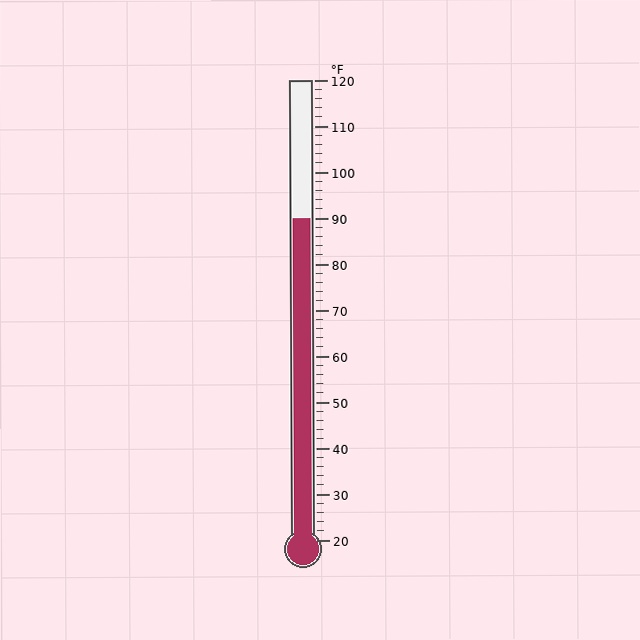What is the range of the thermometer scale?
The thermometer scale ranges from 20°F to 120°F.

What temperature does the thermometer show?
The thermometer shows approximately 90°F.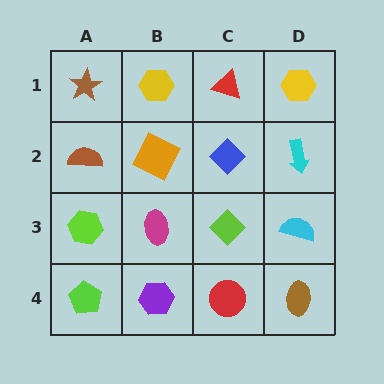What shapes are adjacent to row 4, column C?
A lime diamond (row 3, column C), a purple hexagon (row 4, column B), a brown ellipse (row 4, column D).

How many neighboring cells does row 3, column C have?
4.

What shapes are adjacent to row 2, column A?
A brown star (row 1, column A), a lime hexagon (row 3, column A), an orange square (row 2, column B).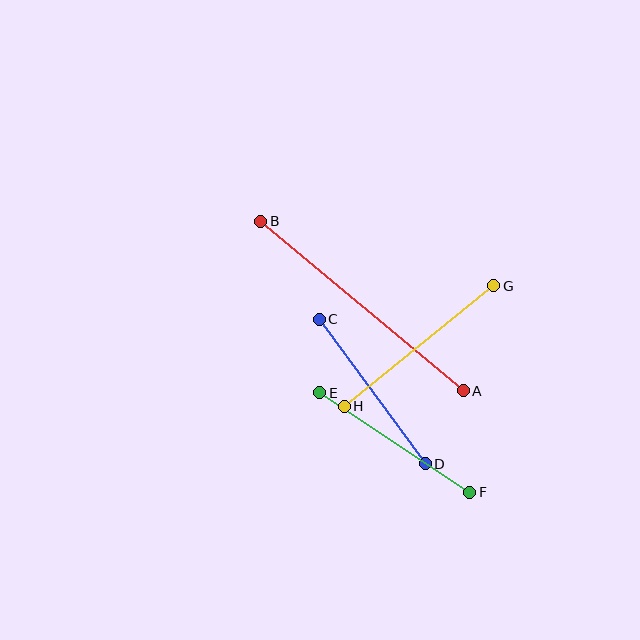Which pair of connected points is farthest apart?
Points A and B are farthest apart.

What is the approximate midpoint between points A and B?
The midpoint is at approximately (362, 306) pixels.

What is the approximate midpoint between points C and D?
The midpoint is at approximately (372, 391) pixels.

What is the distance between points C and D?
The distance is approximately 179 pixels.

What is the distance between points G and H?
The distance is approximately 192 pixels.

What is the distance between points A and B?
The distance is approximately 264 pixels.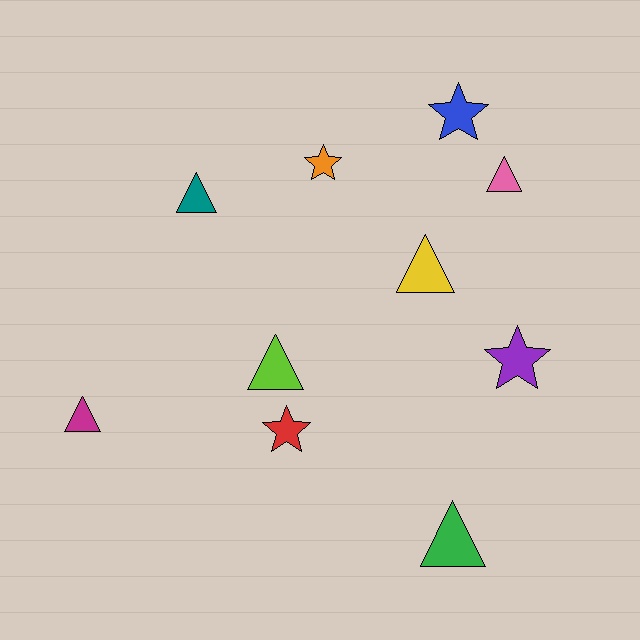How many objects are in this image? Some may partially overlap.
There are 10 objects.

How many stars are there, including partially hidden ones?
There are 4 stars.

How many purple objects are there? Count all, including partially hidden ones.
There is 1 purple object.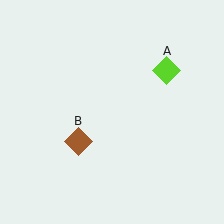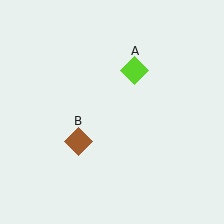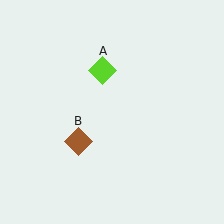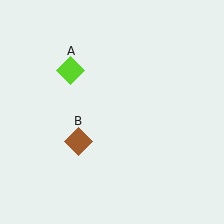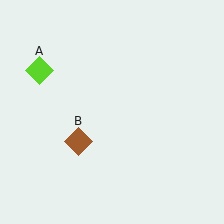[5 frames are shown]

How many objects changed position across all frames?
1 object changed position: lime diamond (object A).